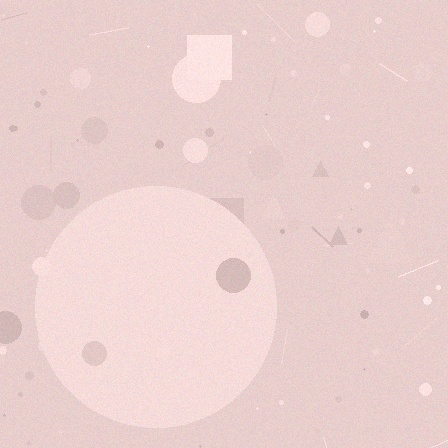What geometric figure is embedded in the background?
A circle is embedded in the background.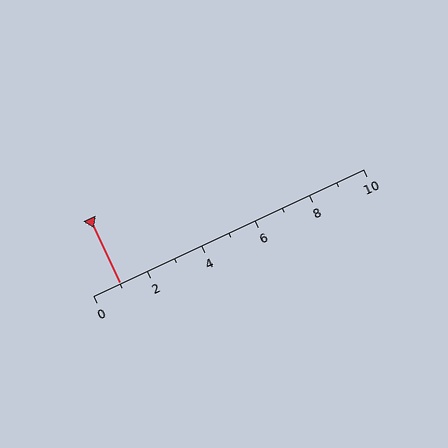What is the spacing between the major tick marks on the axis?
The major ticks are spaced 2 apart.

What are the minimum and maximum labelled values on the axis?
The axis runs from 0 to 10.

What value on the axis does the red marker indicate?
The marker indicates approximately 1.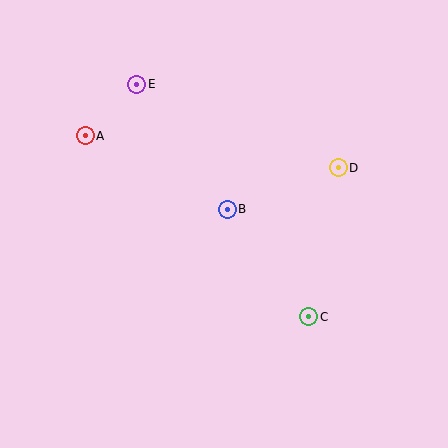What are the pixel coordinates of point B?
Point B is at (227, 209).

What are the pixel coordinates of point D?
Point D is at (338, 168).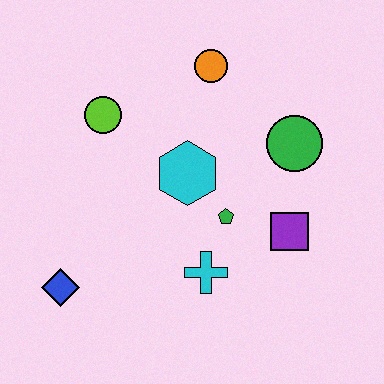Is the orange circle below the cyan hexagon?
No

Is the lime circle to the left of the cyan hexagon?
Yes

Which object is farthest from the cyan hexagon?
The blue diamond is farthest from the cyan hexagon.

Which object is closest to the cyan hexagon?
The green pentagon is closest to the cyan hexagon.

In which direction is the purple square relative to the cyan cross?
The purple square is to the right of the cyan cross.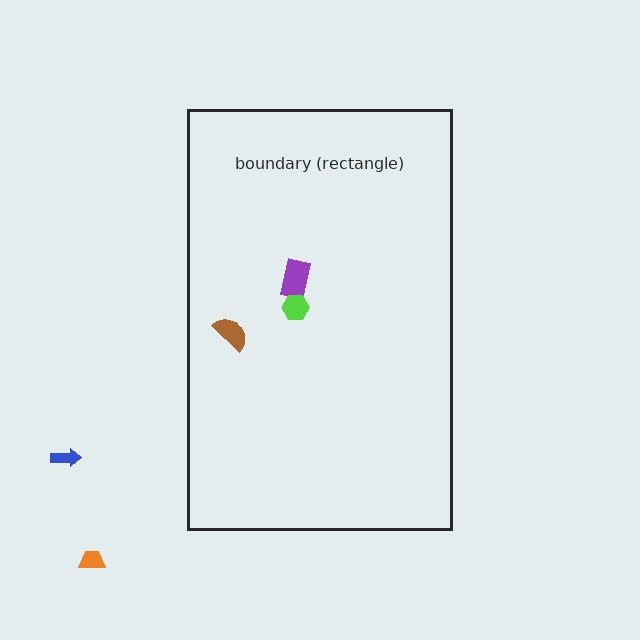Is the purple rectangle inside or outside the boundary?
Inside.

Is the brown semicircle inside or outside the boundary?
Inside.